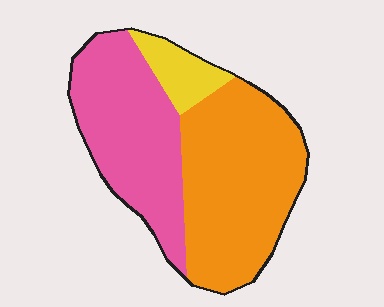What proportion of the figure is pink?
Pink covers 40% of the figure.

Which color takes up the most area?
Orange, at roughly 50%.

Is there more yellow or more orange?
Orange.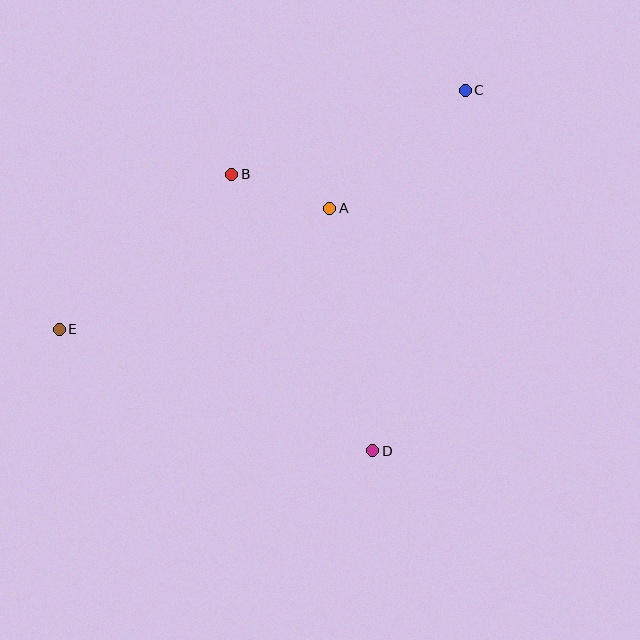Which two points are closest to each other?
Points A and B are closest to each other.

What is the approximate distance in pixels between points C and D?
The distance between C and D is approximately 372 pixels.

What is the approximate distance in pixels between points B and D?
The distance between B and D is approximately 310 pixels.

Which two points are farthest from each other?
Points C and E are farthest from each other.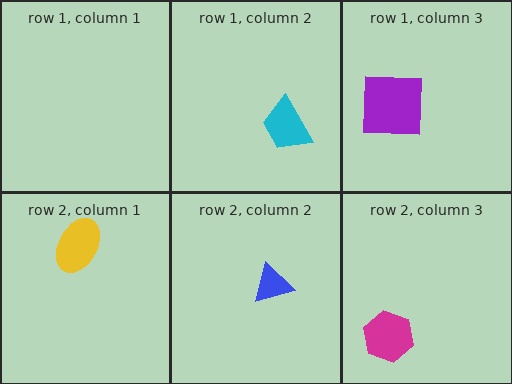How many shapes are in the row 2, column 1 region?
1.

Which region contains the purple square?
The row 1, column 3 region.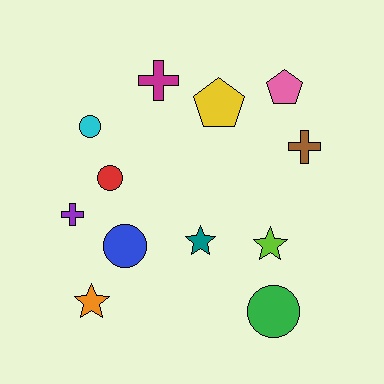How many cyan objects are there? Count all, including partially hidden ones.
There is 1 cyan object.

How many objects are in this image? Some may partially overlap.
There are 12 objects.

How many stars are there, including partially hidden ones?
There are 3 stars.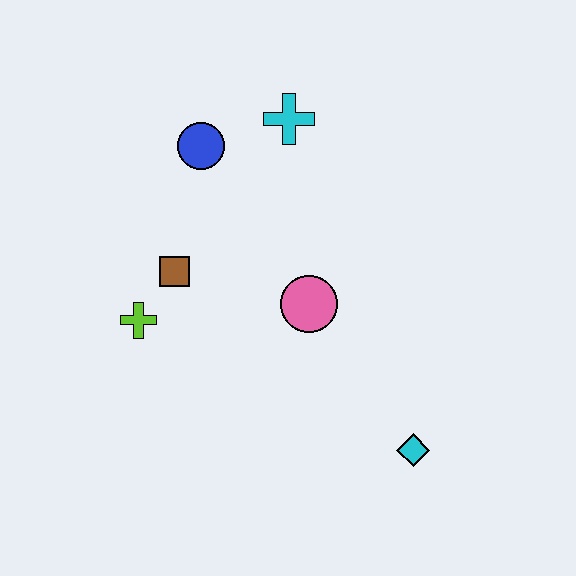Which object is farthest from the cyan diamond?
The blue circle is farthest from the cyan diamond.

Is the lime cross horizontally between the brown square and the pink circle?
No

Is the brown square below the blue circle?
Yes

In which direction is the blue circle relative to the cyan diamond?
The blue circle is above the cyan diamond.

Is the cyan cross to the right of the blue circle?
Yes